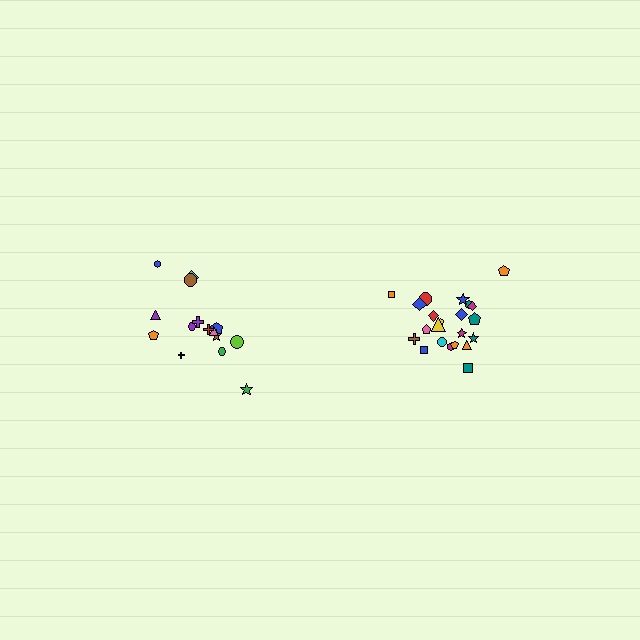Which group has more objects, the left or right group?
The right group.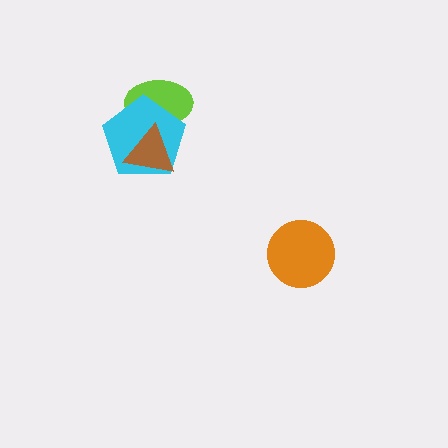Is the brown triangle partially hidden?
No, no other shape covers it.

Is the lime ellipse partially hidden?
Yes, it is partially covered by another shape.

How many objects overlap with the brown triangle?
2 objects overlap with the brown triangle.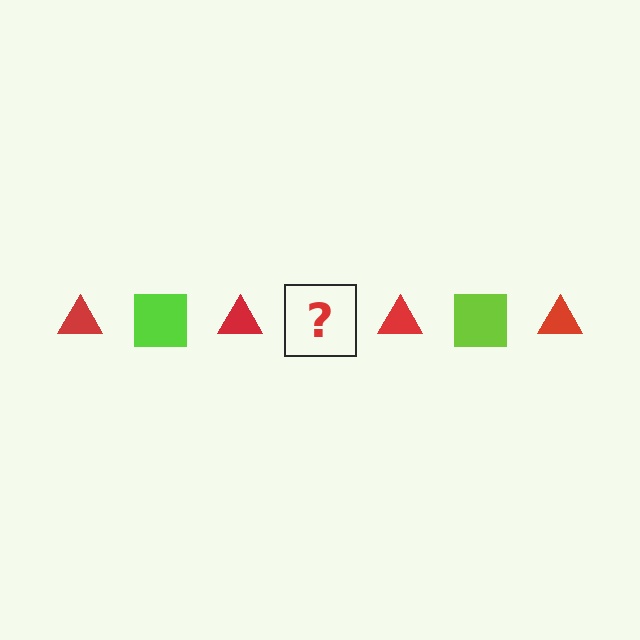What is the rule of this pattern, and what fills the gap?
The rule is that the pattern alternates between red triangle and lime square. The gap should be filled with a lime square.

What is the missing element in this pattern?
The missing element is a lime square.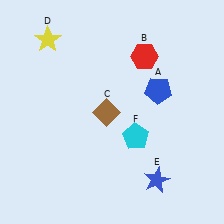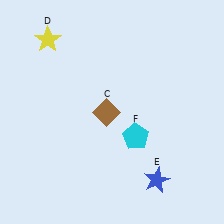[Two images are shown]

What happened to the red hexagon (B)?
The red hexagon (B) was removed in Image 2. It was in the top-right area of Image 1.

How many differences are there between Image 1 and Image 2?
There are 2 differences between the two images.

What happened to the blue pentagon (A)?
The blue pentagon (A) was removed in Image 2. It was in the top-right area of Image 1.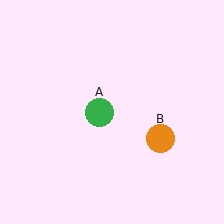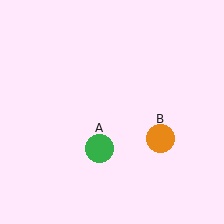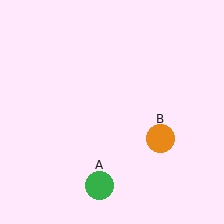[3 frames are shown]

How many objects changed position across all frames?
1 object changed position: green circle (object A).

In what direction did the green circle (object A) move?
The green circle (object A) moved down.